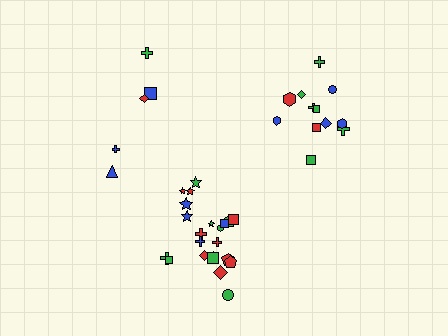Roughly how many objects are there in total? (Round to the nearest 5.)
Roughly 40 objects in total.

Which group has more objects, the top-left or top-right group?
The top-right group.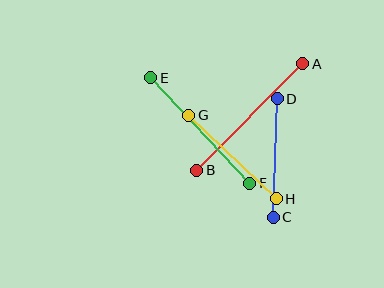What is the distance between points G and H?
The distance is approximately 121 pixels.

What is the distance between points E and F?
The distance is approximately 145 pixels.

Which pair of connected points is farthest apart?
Points A and B are farthest apart.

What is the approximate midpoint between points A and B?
The midpoint is at approximately (250, 117) pixels.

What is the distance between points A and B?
The distance is approximately 150 pixels.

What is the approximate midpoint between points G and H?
The midpoint is at approximately (233, 157) pixels.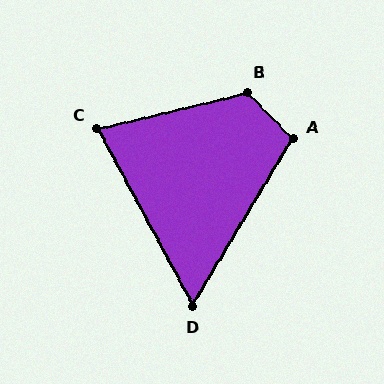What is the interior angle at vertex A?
Approximately 105 degrees (obtuse).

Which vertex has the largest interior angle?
B, at approximately 121 degrees.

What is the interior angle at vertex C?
Approximately 75 degrees (acute).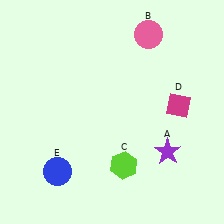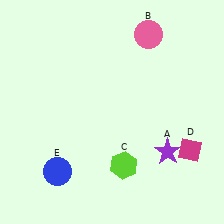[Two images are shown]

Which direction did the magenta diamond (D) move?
The magenta diamond (D) moved down.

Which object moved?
The magenta diamond (D) moved down.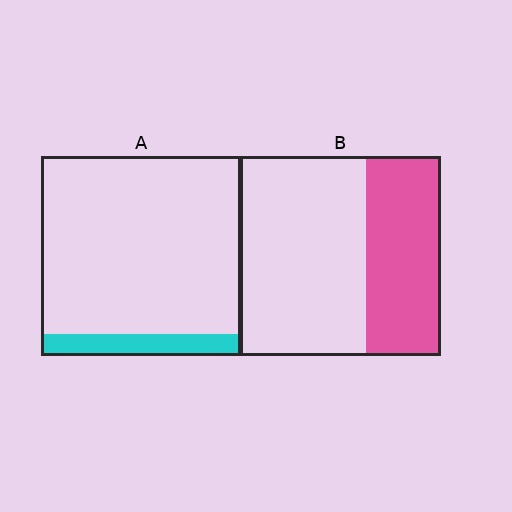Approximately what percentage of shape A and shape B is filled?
A is approximately 10% and B is approximately 35%.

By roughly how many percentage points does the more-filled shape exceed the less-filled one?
By roughly 25 percentage points (B over A).